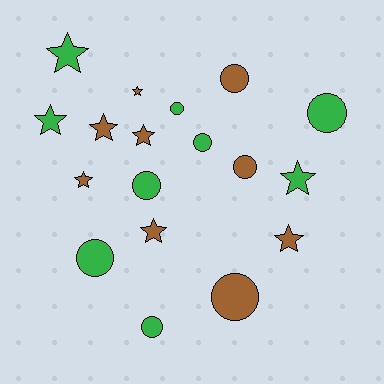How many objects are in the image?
There are 18 objects.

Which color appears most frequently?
Brown, with 9 objects.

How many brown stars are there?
There are 6 brown stars.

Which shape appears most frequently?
Circle, with 9 objects.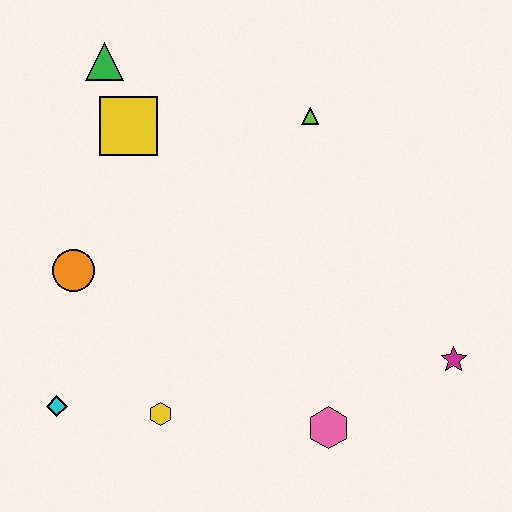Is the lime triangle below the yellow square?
No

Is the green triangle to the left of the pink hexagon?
Yes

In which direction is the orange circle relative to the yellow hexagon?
The orange circle is above the yellow hexagon.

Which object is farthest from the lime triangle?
The cyan diamond is farthest from the lime triangle.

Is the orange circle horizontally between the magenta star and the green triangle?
No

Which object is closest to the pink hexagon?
The magenta star is closest to the pink hexagon.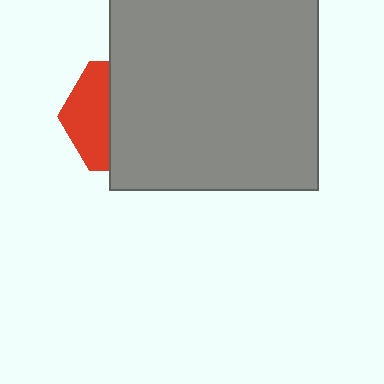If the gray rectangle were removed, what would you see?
You would see the complete red hexagon.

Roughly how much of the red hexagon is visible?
A small part of it is visible (roughly 38%).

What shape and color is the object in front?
The object in front is a gray rectangle.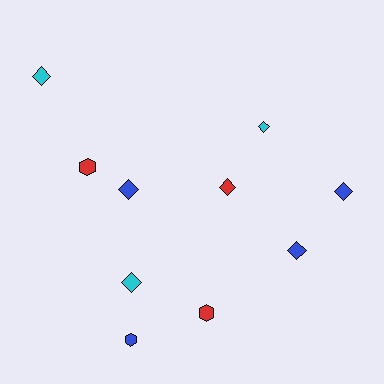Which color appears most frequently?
Blue, with 4 objects.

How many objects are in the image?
There are 10 objects.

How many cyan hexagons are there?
There are no cyan hexagons.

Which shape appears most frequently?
Diamond, with 7 objects.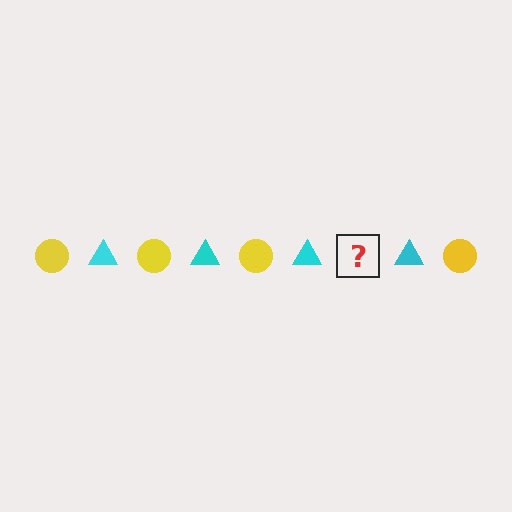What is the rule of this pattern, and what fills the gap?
The rule is that the pattern alternates between yellow circle and cyan triangle. The gap should be filled with a yellow circle.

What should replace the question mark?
The question mark should be replaced with a yellow circle.